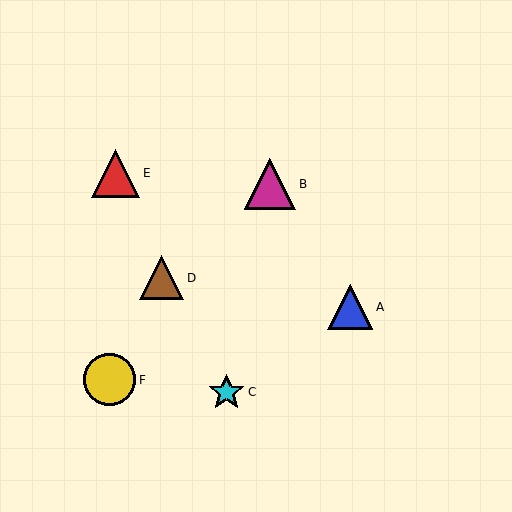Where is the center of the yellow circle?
The center of the yellow circle is at (110, 380).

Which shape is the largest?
The yellow circle (labeled F) is the largest.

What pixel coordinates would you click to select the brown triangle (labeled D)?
Click at (162, 278) to select the brown triangle D.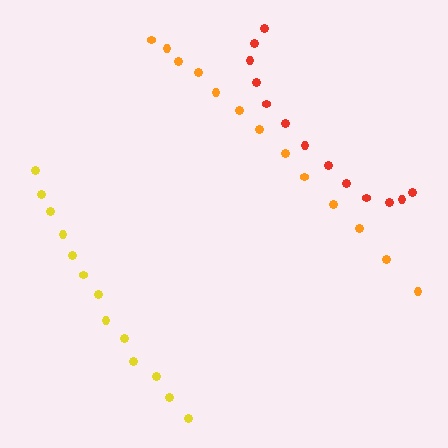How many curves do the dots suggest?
There are 3 distinct paths.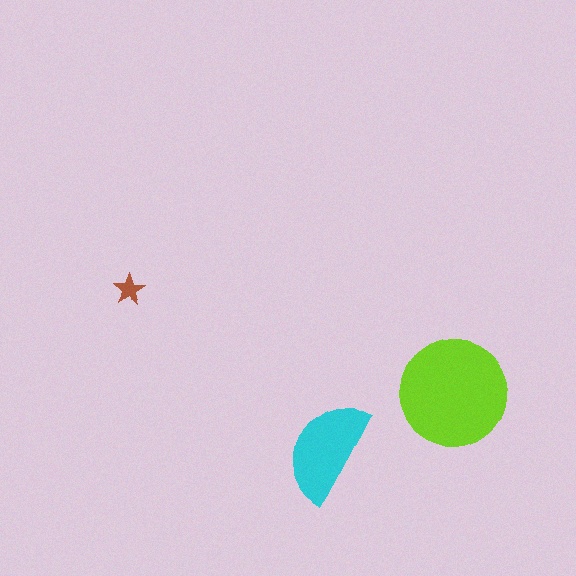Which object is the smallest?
The brown star.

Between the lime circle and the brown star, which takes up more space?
The lime circle.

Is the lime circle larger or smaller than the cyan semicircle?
Larger.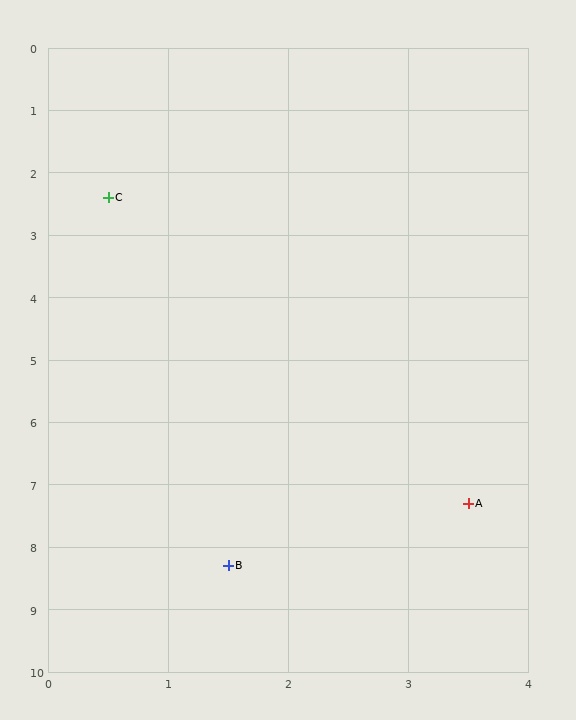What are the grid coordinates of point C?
Point C is at approximately (0.5, 2.4).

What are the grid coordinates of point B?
Point B is at approximately (1.5, 8.3).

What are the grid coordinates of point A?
Point A is at approximately (3.5, 7.3).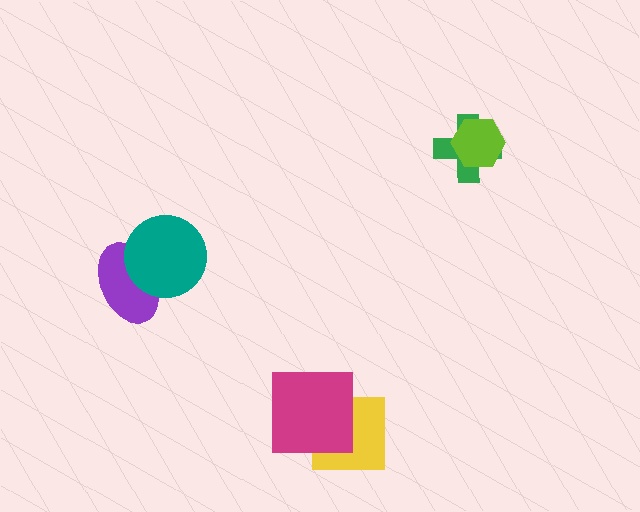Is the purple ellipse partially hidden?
Yes, it is partially covered by another shape.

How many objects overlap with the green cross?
1 object overlaps with the green cross.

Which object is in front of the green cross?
The lime hexagon is in front of the green cross.